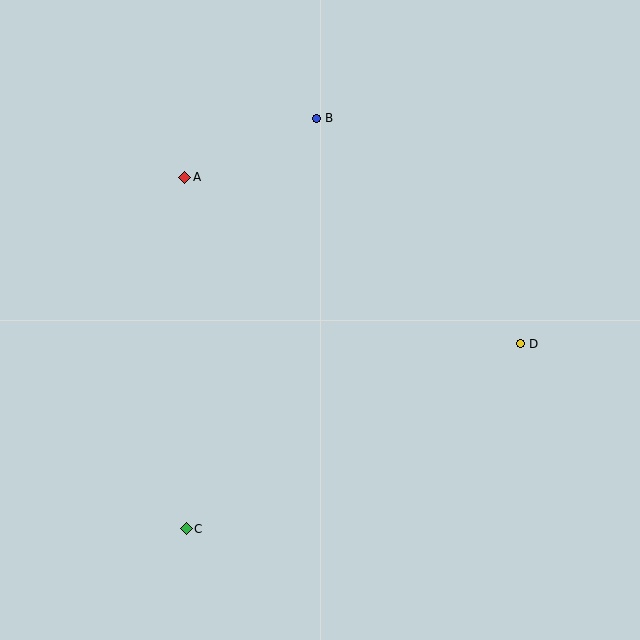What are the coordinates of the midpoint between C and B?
The midpoint between C and B is at (251, 323).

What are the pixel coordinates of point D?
Point D is at (521, 344).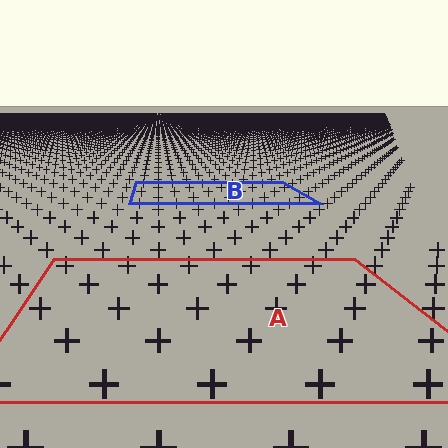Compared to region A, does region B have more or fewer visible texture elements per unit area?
Region B has more texture elements per unit area — they are packed more densely because it is farther away.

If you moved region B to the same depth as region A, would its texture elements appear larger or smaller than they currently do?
They would appear larger. At a closer depth, the same texture elements are projected at a bigger on-screen size.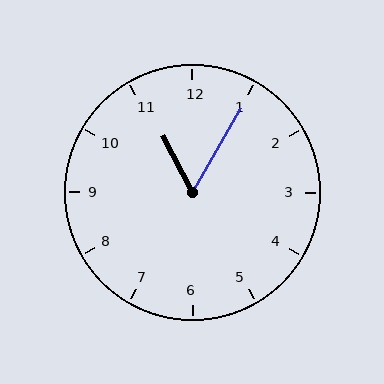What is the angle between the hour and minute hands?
Approximately 58 degrees.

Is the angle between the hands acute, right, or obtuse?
It is acute.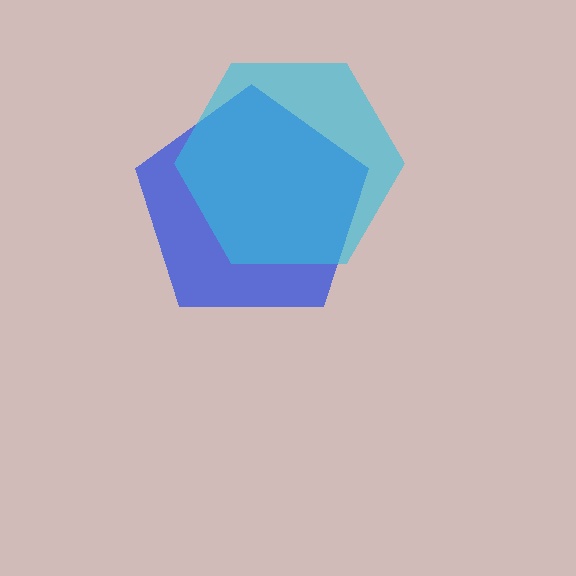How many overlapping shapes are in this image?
There are 2 overlapping shapes in the image.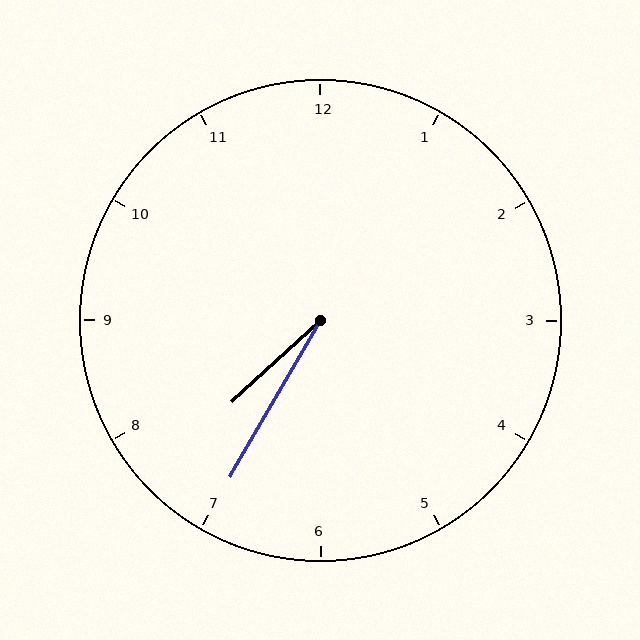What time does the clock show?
7:35.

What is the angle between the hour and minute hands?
Approximately 18 degrees.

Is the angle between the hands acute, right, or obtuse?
It is acute.